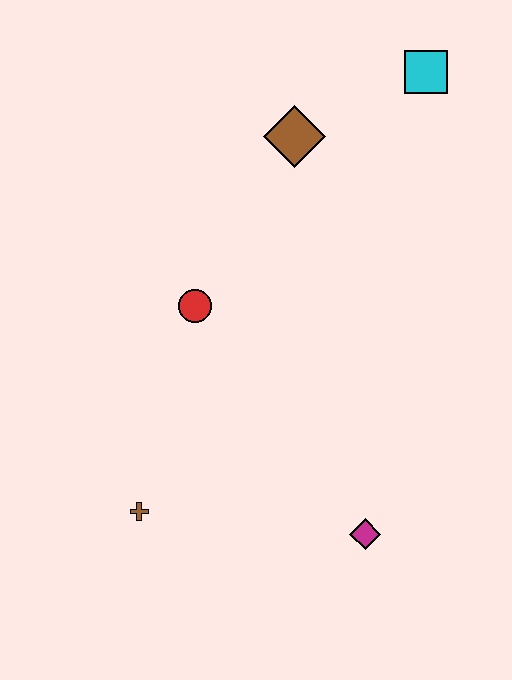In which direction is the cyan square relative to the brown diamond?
The cyan square is to the right of the brown diamond.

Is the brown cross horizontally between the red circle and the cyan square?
No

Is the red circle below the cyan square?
Yes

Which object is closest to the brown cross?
The red circle is closest to the brown cross.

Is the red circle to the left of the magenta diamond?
Yes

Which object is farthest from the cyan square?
The brown cross is farthest from the cyan square.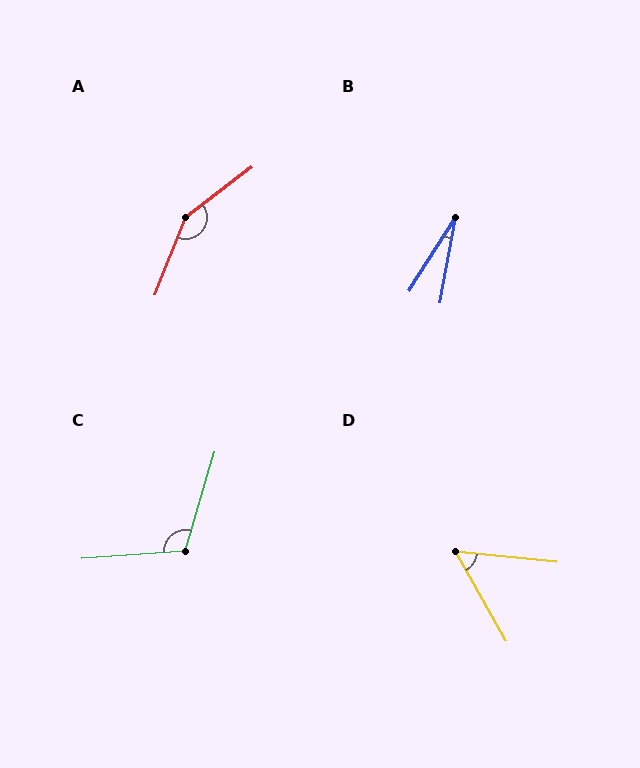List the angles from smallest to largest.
B (22°), D (54°), C (111°), A (149°).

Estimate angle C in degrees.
Approximately 111 degrees.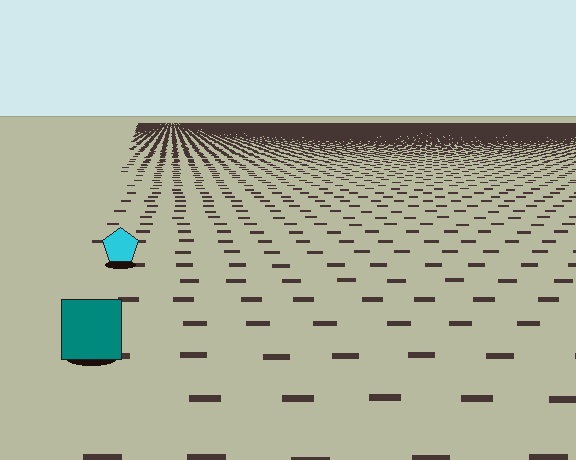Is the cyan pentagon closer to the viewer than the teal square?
No. The teal square is closer — you can tell from the texture gradient: the ground texture is coarser near it.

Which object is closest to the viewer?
The teal square is closest. The texture marks near it are larger and more spread out.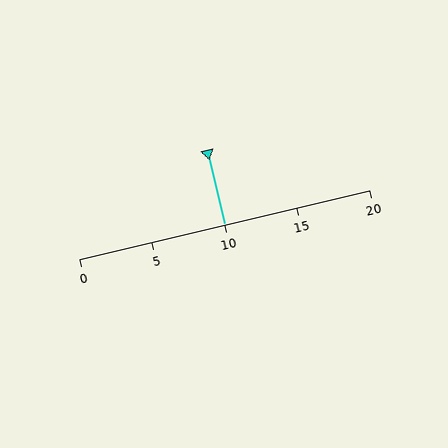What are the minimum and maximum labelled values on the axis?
The axis runs from 0 to 20.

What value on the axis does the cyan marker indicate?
The marker indicates approximately 10.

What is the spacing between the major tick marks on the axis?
The major ticks are spaced 5 apart.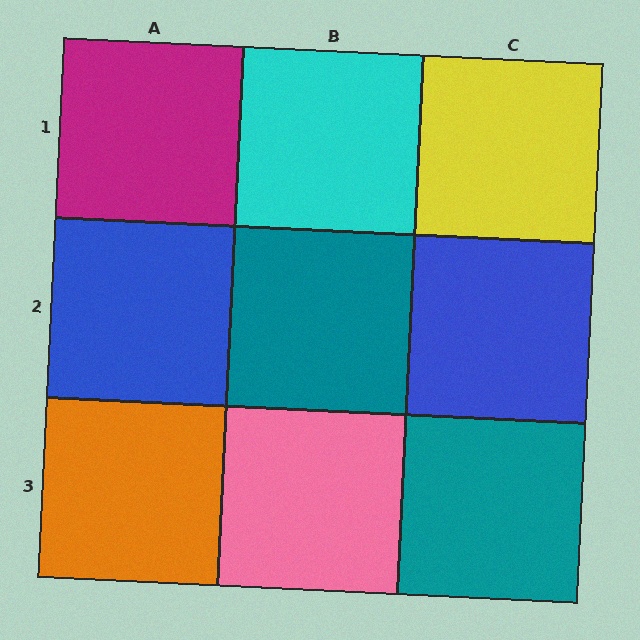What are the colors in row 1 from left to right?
Magenta, cyan, yellow.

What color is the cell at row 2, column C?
Blue.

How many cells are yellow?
1 cell is yellow.